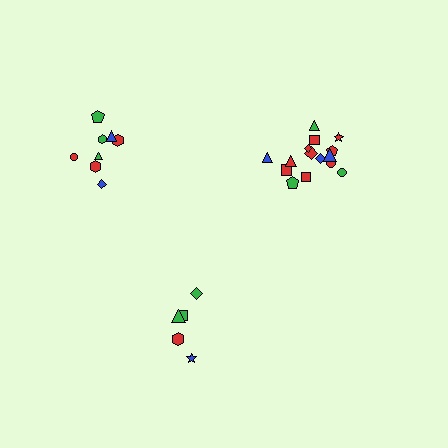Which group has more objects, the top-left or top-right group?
The top-right group.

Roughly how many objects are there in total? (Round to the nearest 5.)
Roughly 30 objects in total.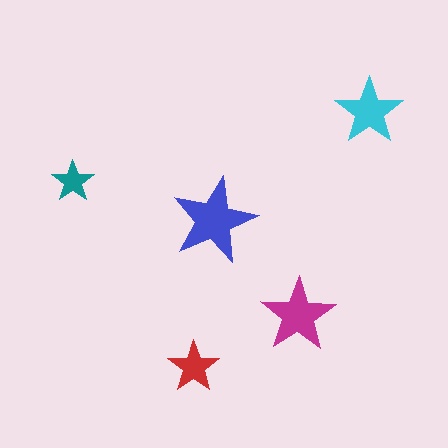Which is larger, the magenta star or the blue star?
The blue one.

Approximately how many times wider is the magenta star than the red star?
About 1.5 times wider.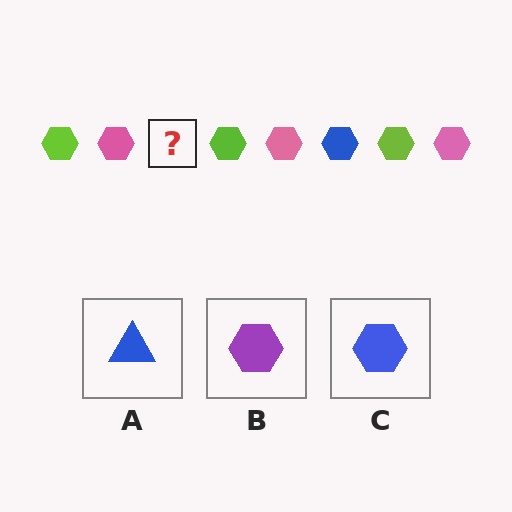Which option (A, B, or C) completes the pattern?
C.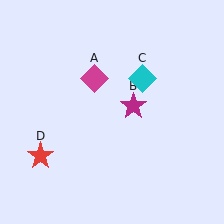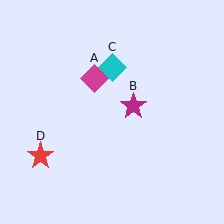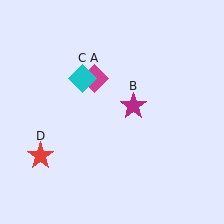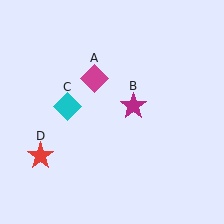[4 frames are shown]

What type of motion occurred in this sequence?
The cyan diamond (object C) rotated counterclockwise around the center of the scene.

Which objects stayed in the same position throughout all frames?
Magenta diamond (object A) and magenta star (object B) and red star (object D) remained stationary.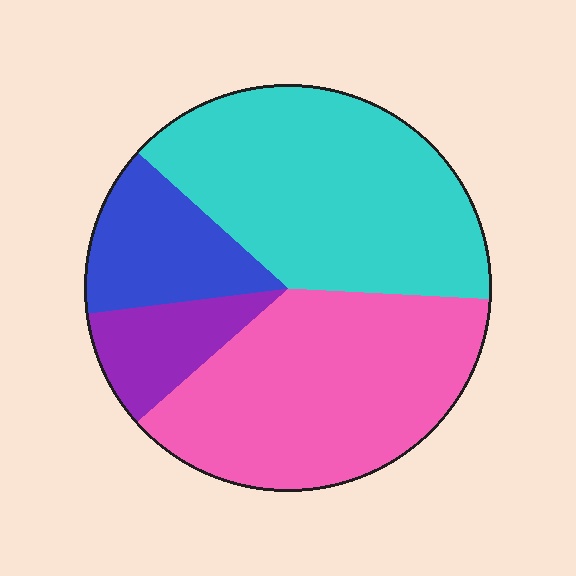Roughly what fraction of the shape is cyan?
Cyan covers around 40% of the shape.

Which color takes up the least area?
Purple, at roughly 10%.